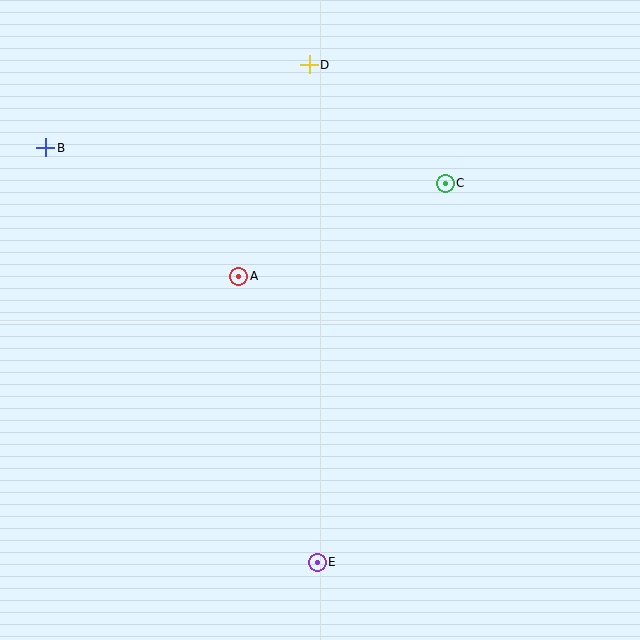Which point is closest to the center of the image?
Point A at (239, 276) is closest to the center.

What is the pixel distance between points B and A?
The distance between B and A is 232 pixels.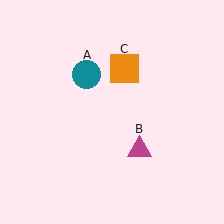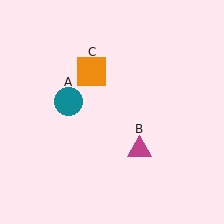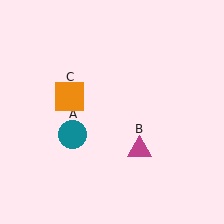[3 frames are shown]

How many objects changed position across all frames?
2 objects changed position: teal circle (object A), orange square (object C).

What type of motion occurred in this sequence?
The teal circle (object A), orange square (object C) rotated counterclockwise around the center of the scene.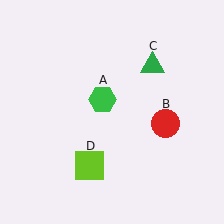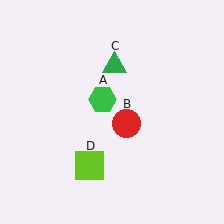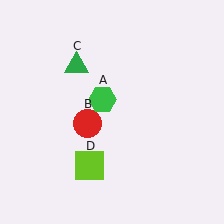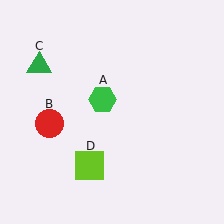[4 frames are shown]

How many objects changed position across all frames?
2 objects changed position: red circle (object B), green triangle (object C).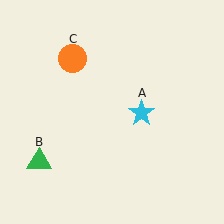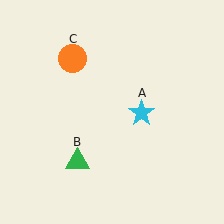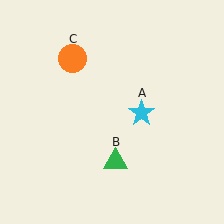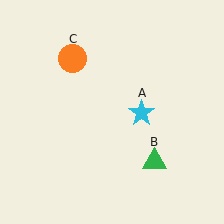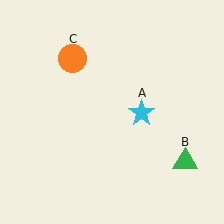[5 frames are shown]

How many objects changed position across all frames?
1 object changed position: green triangle (object B).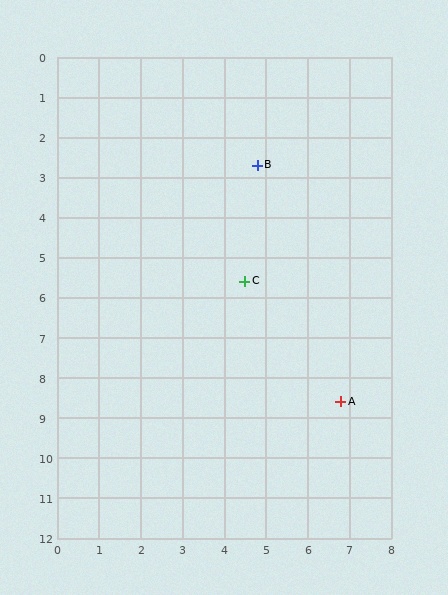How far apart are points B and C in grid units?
Points B and C are about 2.9 grid units apart.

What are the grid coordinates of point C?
Point C is at approximately (4.5, 5.6).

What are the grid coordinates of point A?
Point A is at approximately (6.8, 8.6).